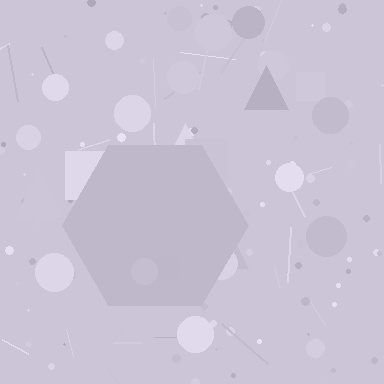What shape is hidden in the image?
A hexagon is hidden in the image.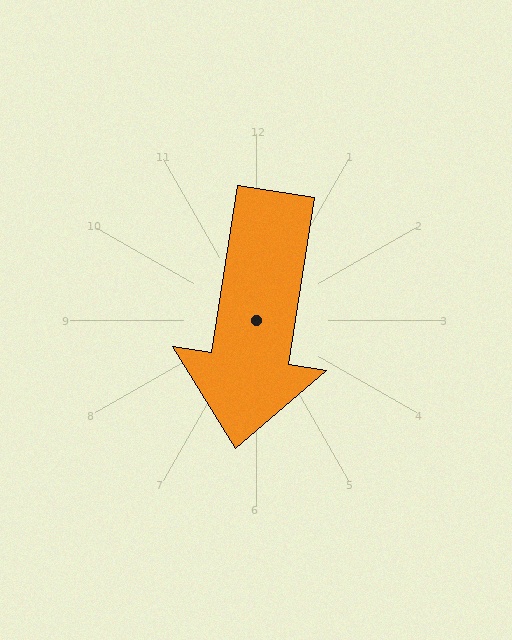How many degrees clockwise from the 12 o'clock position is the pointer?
Approximately 189 degrees.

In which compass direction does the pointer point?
South.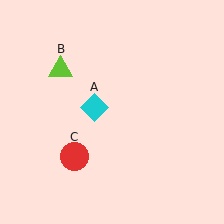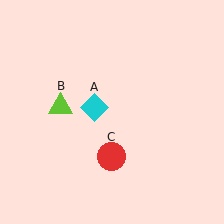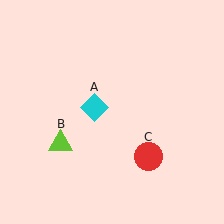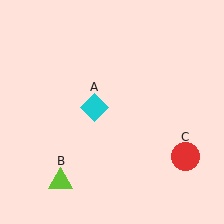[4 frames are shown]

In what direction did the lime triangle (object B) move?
The lime triangle (object B) moved down.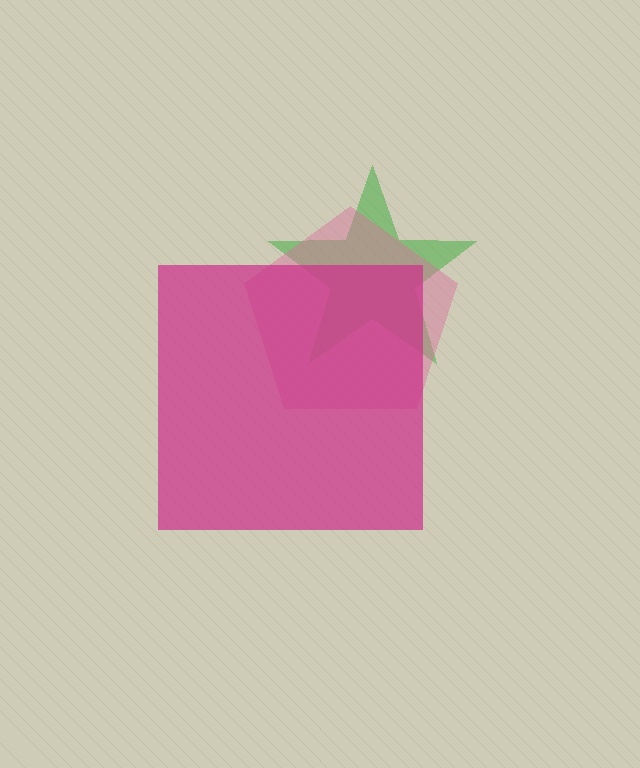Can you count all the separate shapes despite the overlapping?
Yes, there are 3 separate shapes.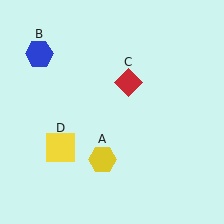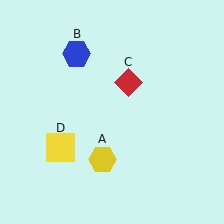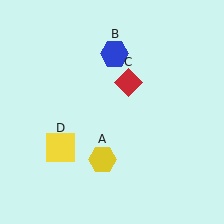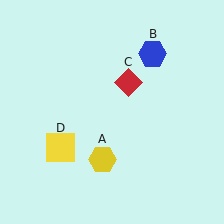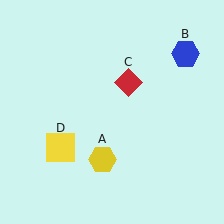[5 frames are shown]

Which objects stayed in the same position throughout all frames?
Yellow hexagon (object A) and red diamond (object C) and yellow square (object D) remained stationary.